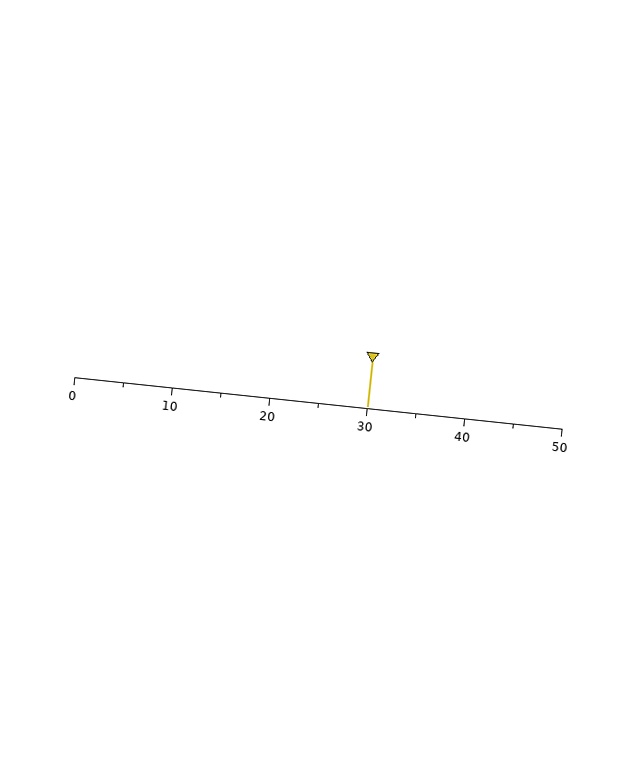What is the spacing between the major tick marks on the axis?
The major ticks are spaced 10 apart.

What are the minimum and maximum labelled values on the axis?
The axis runs from 0 to 50.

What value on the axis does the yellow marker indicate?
The marker indicates approximately 30.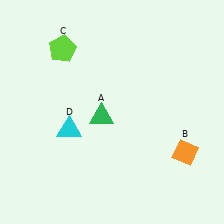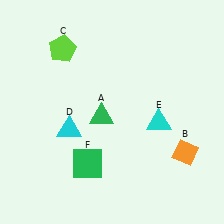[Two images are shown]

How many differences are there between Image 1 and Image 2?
There are 2 differences between the two images.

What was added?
A cyan triangle (E), a green square (F) were added in Image 2.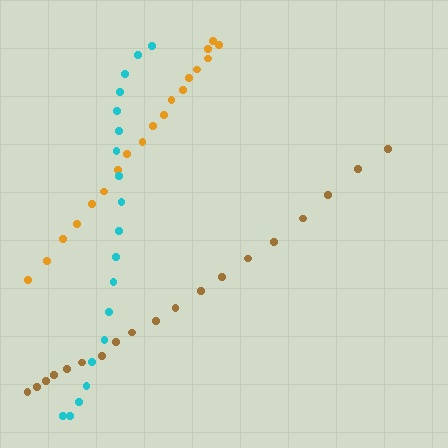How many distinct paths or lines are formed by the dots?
There are 3 distinct paths.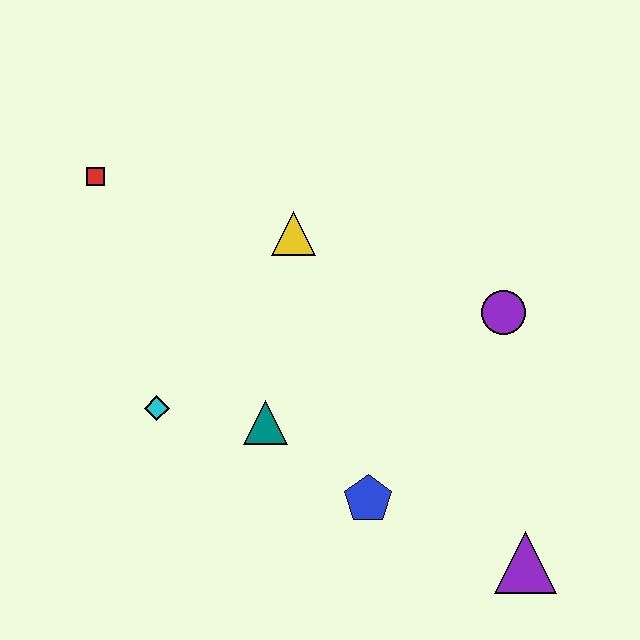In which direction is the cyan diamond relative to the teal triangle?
The cyan diamond is to the left of the teal triangle.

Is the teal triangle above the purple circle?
No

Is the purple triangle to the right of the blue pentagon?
Yes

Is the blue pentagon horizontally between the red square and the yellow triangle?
No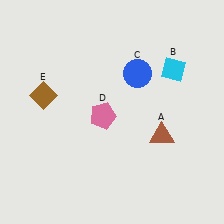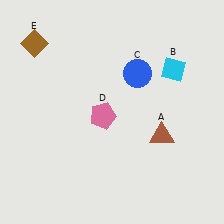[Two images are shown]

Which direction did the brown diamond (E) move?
The brown diamond (E) moved up.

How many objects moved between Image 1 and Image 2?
1 object moved between the two images.